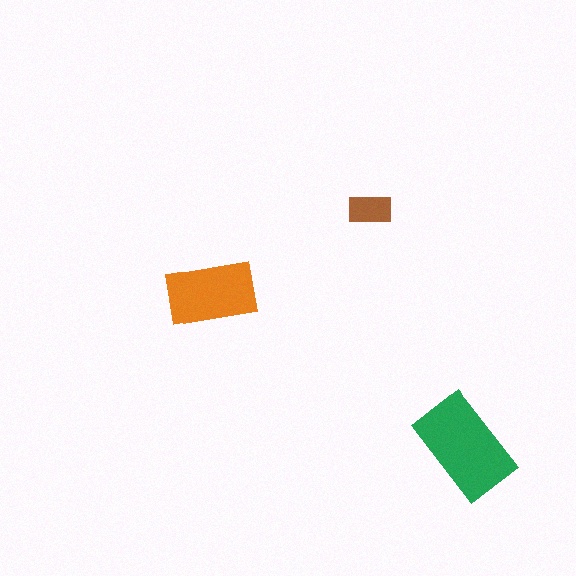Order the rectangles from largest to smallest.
the green one, the orange one, the brown one.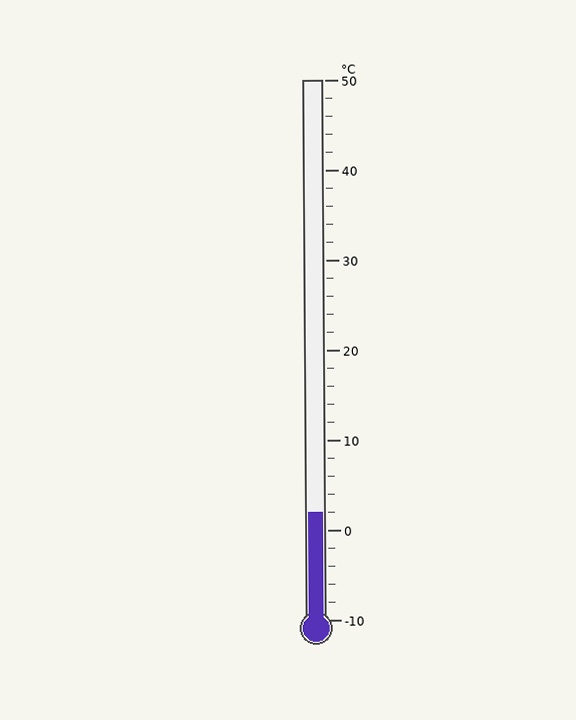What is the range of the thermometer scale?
The thermometer scale ranges from -10°C to 50°C.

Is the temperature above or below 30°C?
The temperature is below 30°C.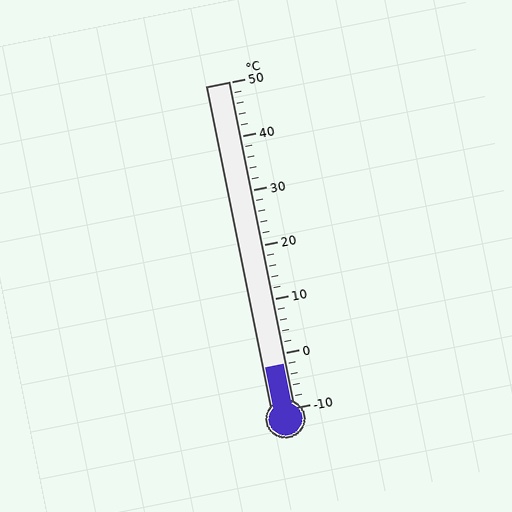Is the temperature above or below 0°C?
The temperature is below 0°C.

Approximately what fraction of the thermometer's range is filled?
The thermometer is filled to approximately 15% of its range.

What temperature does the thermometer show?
The thermometer shows approximately -2°C.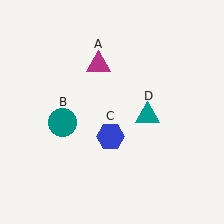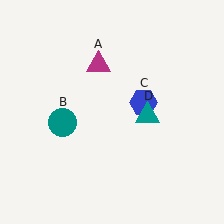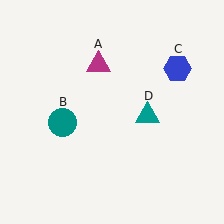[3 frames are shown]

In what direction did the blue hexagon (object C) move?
The blue hexagon (object C) moved up and to the right.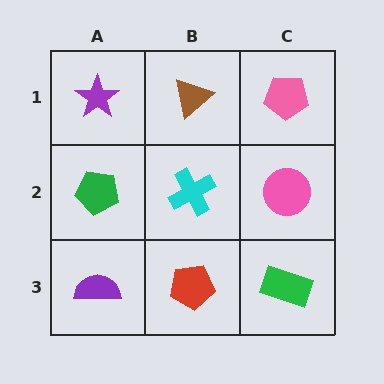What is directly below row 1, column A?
A green pentagon.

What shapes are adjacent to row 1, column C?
A pink circle (row 2, column C), a brown triangle (row 1, column B).